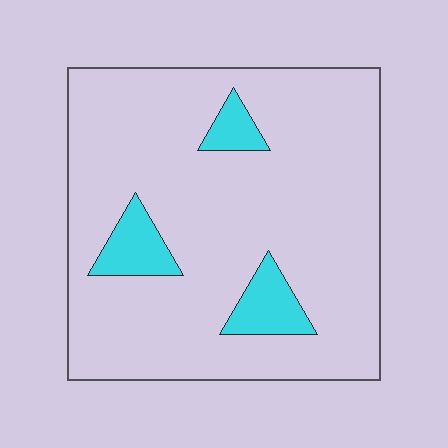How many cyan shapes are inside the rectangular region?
3.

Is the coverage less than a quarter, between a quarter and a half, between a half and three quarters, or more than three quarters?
Less than a quarter.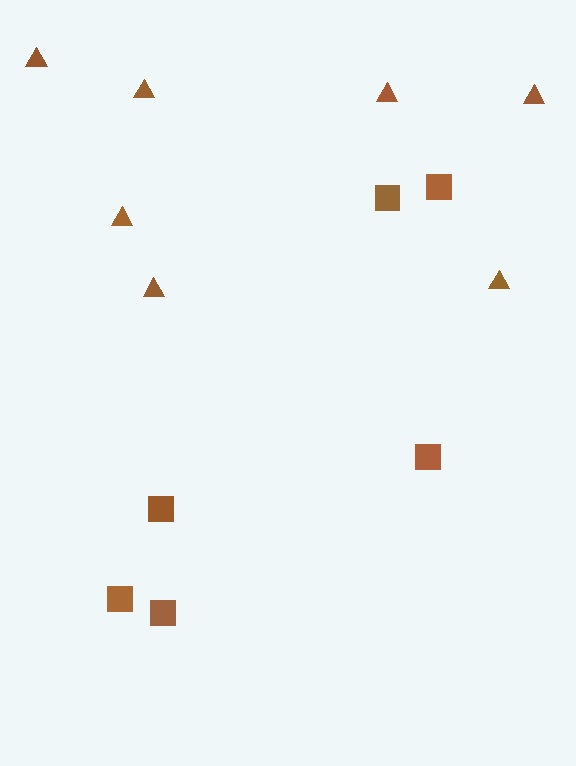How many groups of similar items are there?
There are 2 groups: one group of squares (6) and one group of triangles (7).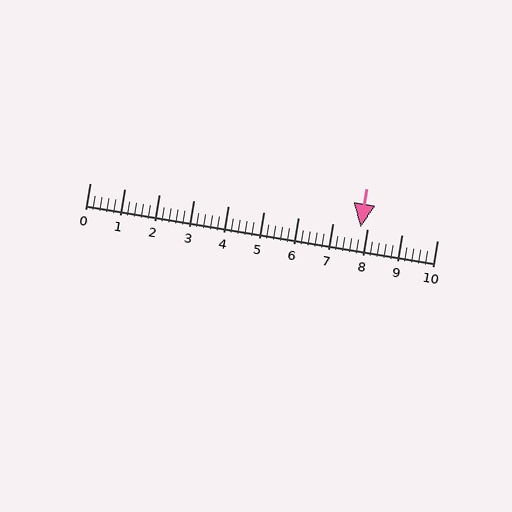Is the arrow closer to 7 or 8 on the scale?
The arrow is closer to 8.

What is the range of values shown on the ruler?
The ruler shows values from 0 to 10.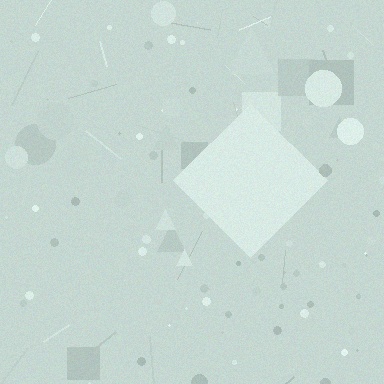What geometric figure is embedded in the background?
A diamond is embedded in the background.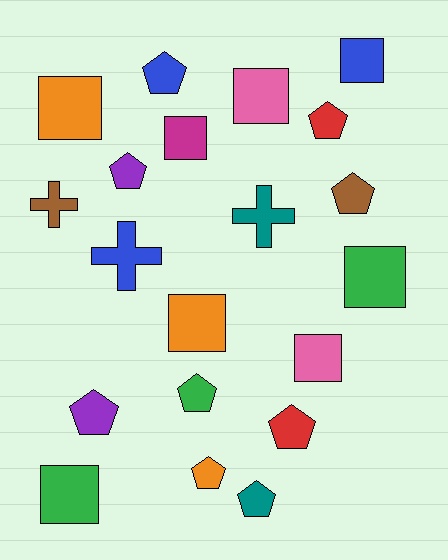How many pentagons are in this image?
There are 9 pentagons.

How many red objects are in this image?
There are 2 red objects.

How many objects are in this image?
There are 20 objects.